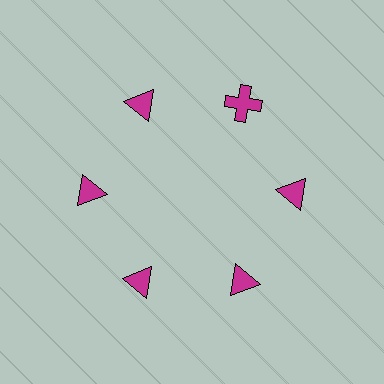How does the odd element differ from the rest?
It has a different shape: cross instead of triangle.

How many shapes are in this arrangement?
There are 6 shapes arranged in a ring pattern.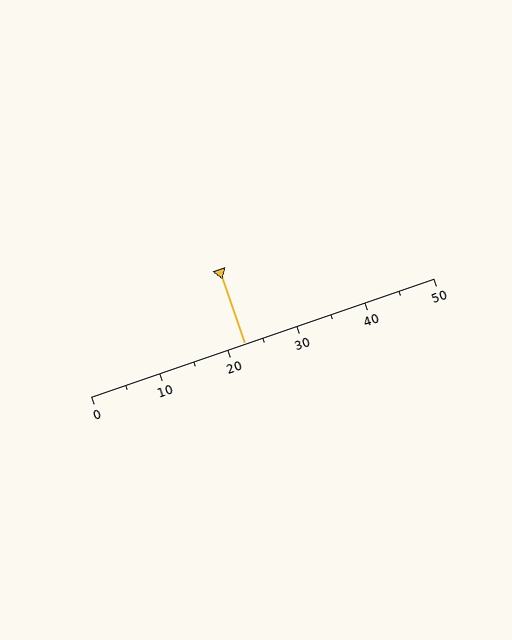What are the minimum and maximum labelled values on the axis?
The axis runs from 0 to 50.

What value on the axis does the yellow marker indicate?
The marker indicates approximately 22.5.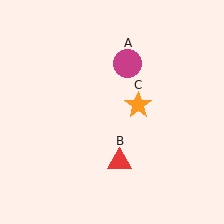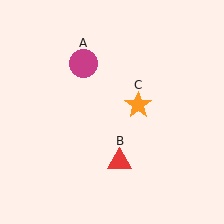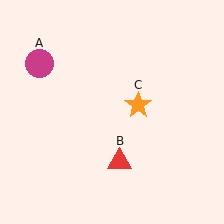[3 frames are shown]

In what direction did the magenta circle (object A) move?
The magenta circle (object A) moved left.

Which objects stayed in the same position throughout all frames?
Red triangle (object B) and orange star (object C) remained stationary.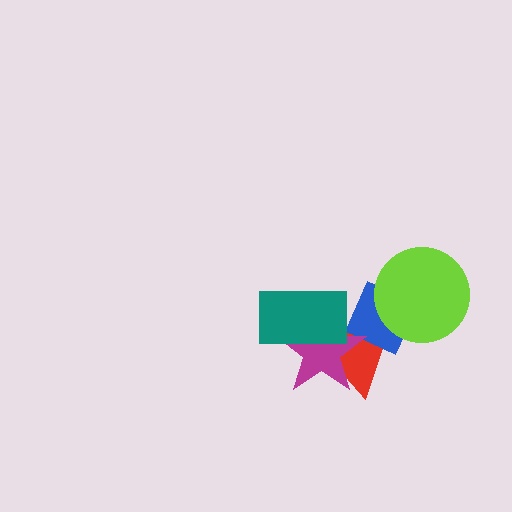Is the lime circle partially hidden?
No, no other shape covers it.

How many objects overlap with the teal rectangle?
2 objects overlap with the teal rectangle.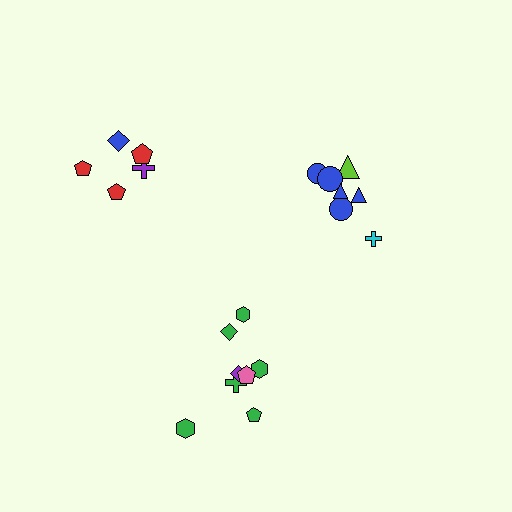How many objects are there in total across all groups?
There are 20 objects.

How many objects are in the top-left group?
There are 5 objects.